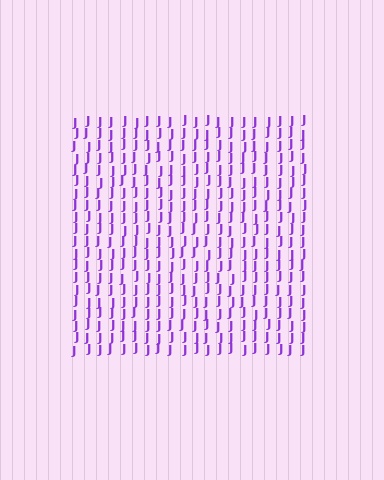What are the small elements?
The small elements are letter J's.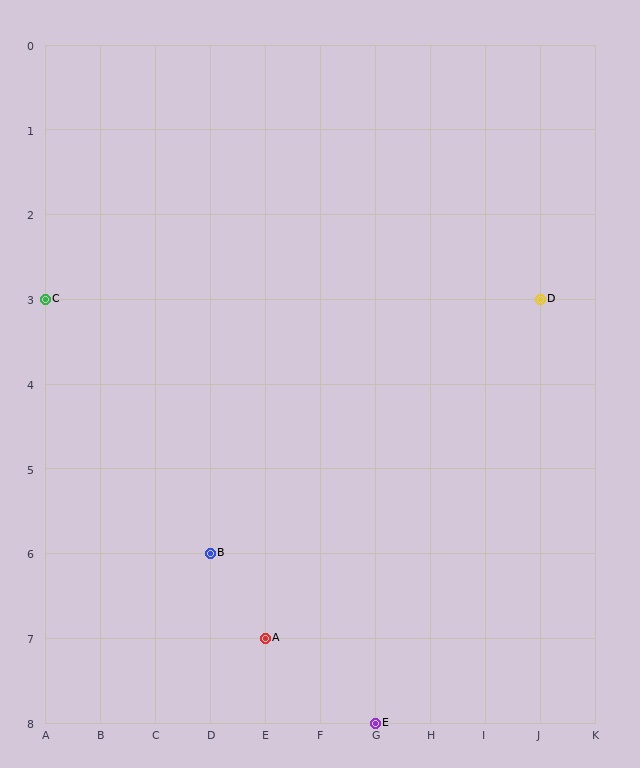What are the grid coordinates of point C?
Point C is at grid coordinates (A, 3).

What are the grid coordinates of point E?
Point E is at grid coordinates (G, 8).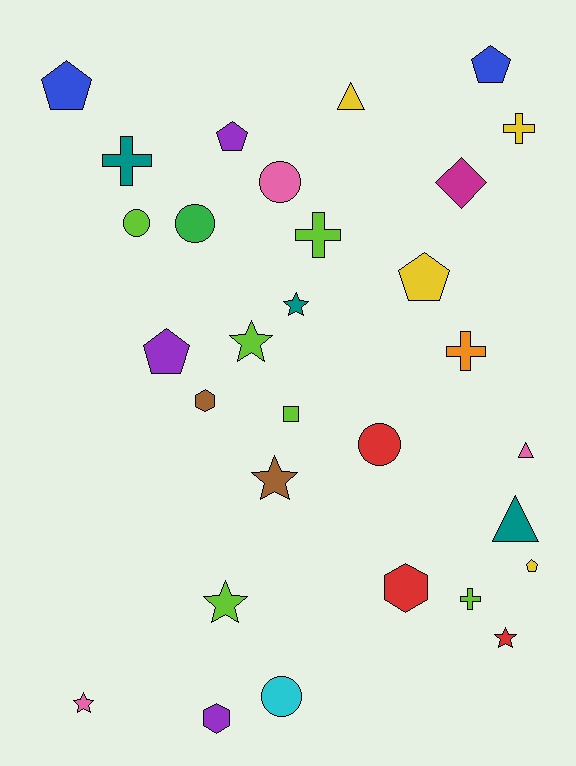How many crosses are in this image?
There are 5 crosses.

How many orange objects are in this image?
There is 1 orange object.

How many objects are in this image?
There are 30 objects.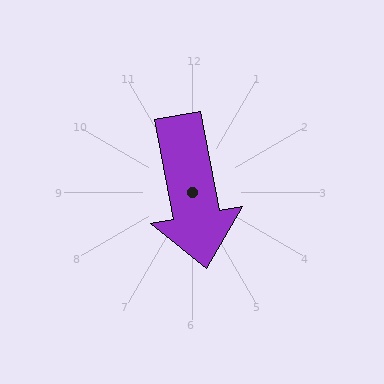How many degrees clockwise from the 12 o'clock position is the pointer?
Approximately 169 degrees.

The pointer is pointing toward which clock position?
Roughly 6 o'clock.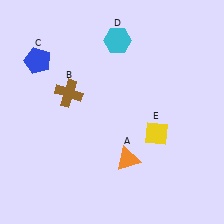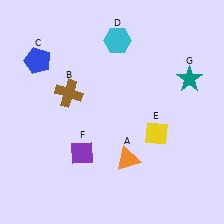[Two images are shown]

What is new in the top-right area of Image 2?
A teal star (G) was added in the top-right area of Image 2.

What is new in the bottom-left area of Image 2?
A purple diamond (F) was added in the bottom-left area of Image 2.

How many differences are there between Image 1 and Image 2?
There are 2 differences between the two images.